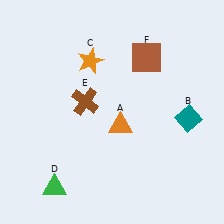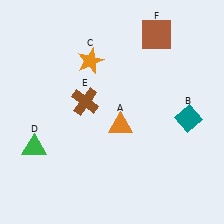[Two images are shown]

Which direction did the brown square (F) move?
The brown square (F) moved up.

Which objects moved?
The objects that moved are: the green triangle (D), the brown square (F).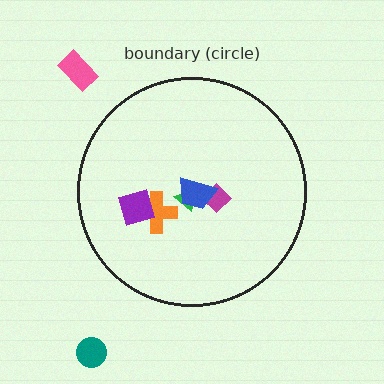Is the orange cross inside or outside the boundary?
Inside.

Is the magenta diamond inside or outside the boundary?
Inside.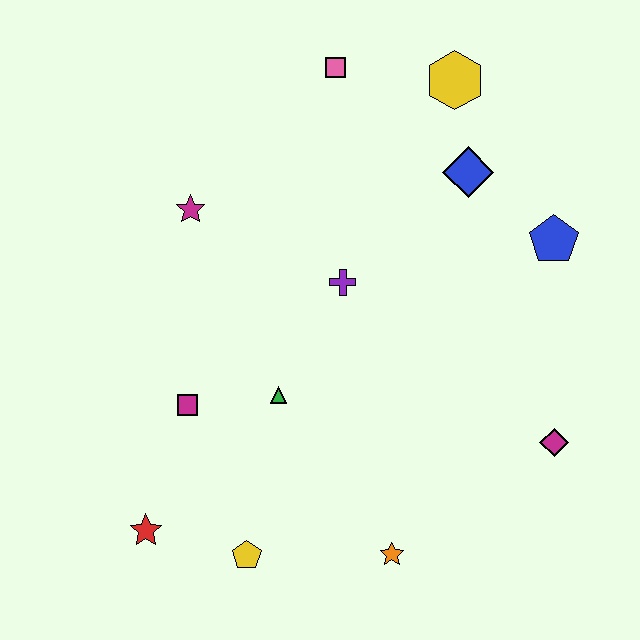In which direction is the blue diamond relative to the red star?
The blue diamond is above the red star.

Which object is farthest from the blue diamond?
The red star is farthest from the blue diamond.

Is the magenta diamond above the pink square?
No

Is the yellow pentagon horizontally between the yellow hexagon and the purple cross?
No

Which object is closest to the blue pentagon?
The blue diamond is closest to the blue pentagon.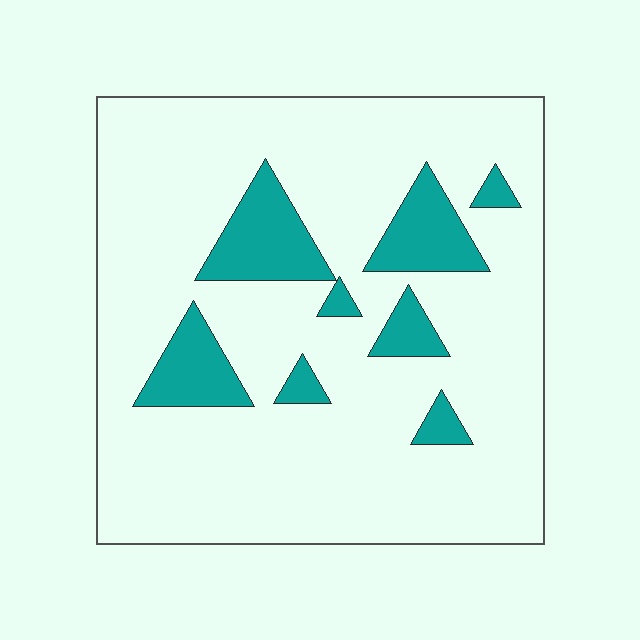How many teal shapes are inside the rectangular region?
8.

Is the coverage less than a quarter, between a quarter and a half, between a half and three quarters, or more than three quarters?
Less than a quarter.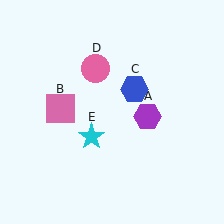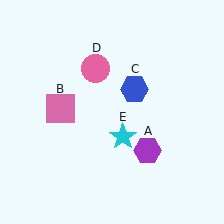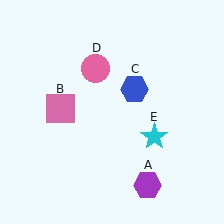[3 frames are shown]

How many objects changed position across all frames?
2 objects changed position: purple hexagon (object A), cyan star (object E).